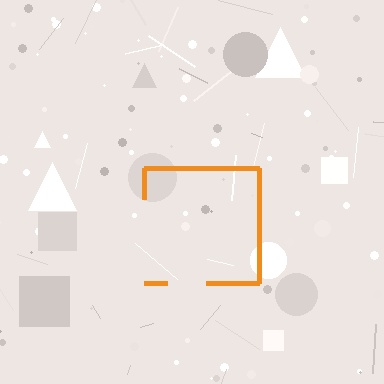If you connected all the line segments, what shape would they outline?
They would outline a square.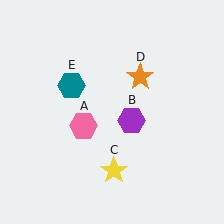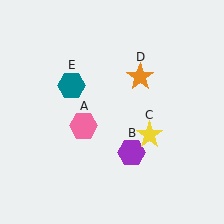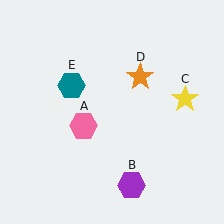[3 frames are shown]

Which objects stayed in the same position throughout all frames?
Pink hexagon (object A) and orange star (object D) and teal hexagon (object E) remained stationary.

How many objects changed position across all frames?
2 objects changed position: purple hexagon (object B), yellow star (object C).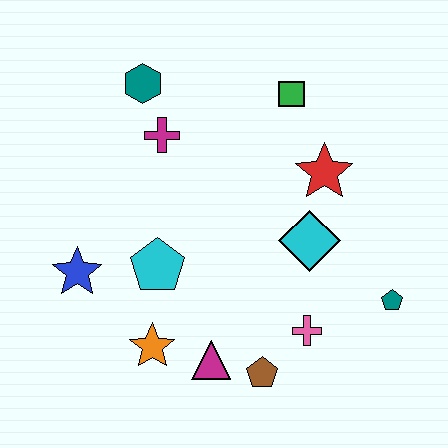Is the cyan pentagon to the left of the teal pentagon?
Yes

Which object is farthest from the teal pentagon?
The teal hexagon is farthest from the teal pentagon.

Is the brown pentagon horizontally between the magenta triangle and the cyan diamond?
Yes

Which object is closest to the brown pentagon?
The magenta triangle is closest to the brown pentagon.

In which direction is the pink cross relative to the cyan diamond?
The pink cross is below the cyan diamond.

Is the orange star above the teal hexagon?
No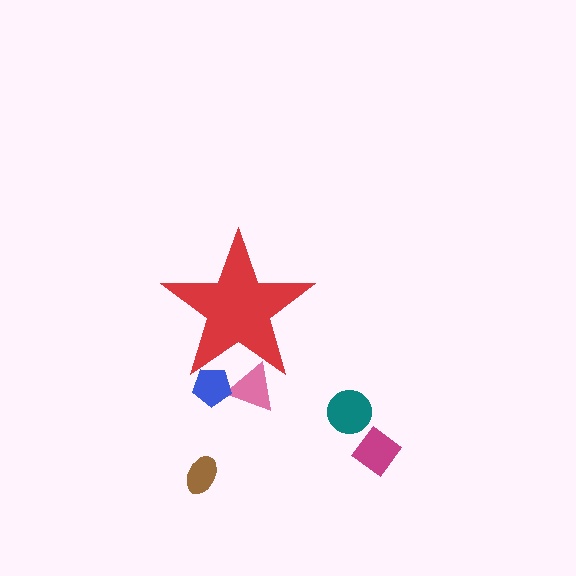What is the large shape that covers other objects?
A red star.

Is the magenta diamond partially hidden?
No, the magenta diamond is fully visible.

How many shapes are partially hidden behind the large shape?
2 shapes are partially hidden.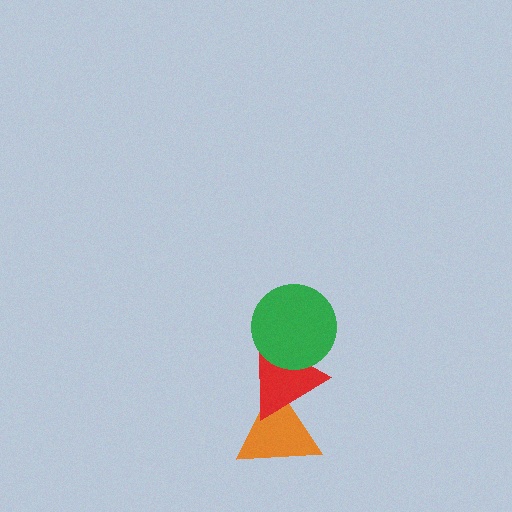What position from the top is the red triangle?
The red triangle is 2nd from the top.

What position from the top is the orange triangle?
The orange triangle is 3rd from the top.